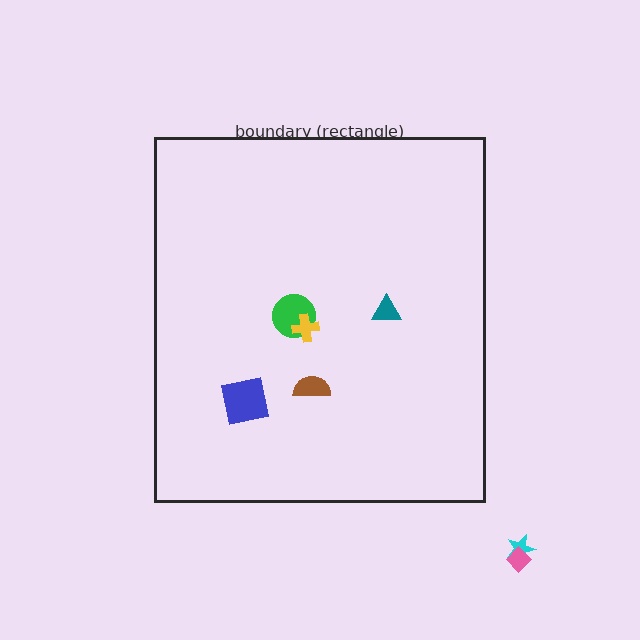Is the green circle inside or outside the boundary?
Inside.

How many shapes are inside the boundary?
5 inside, 2 outside.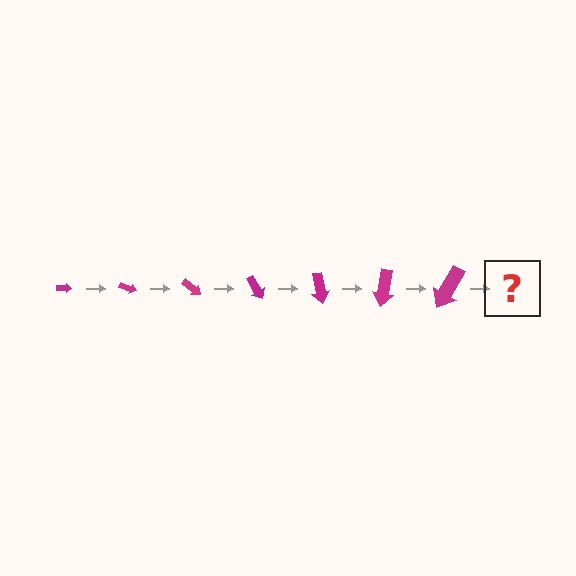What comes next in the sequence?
The next element should be an arrow, larger than the previous one and rotated 140 degrees from the start.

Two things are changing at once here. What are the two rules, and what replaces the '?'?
The two rules are that the arrow grows larger each step and it rotates 20 degrees each step. The '?' should be an arrow, larger than the previous one and rotated 140 degrees from the start.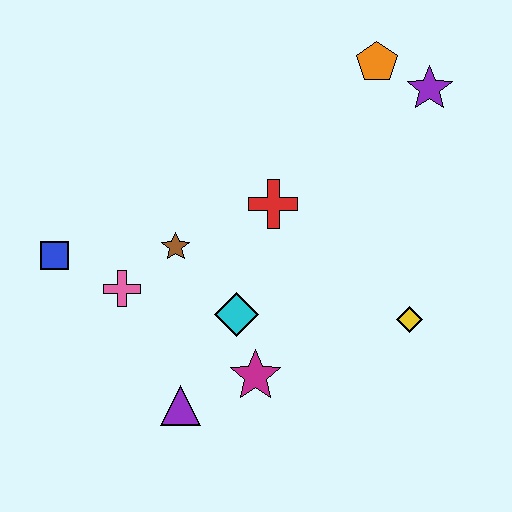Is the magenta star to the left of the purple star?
Yes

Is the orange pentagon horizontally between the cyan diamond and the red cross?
No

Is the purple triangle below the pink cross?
Yes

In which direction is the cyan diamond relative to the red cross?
The cyan diamond is below the red cross.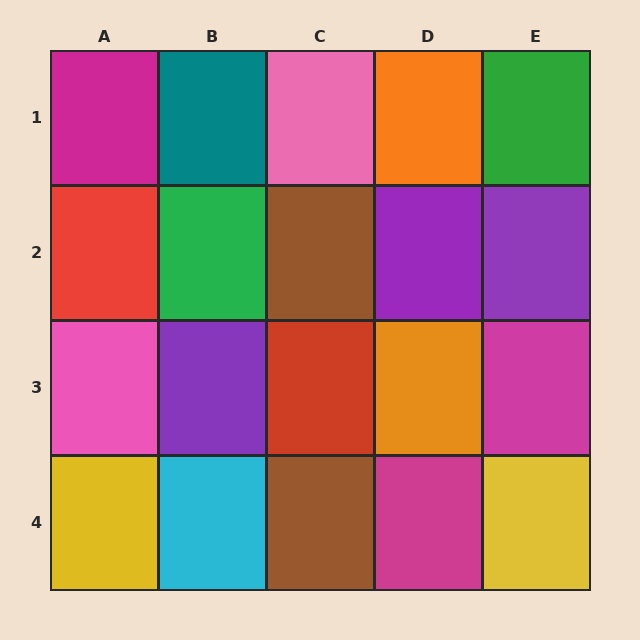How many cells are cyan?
1 cell is cyan.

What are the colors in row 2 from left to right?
Red, green, brown, purple, purple.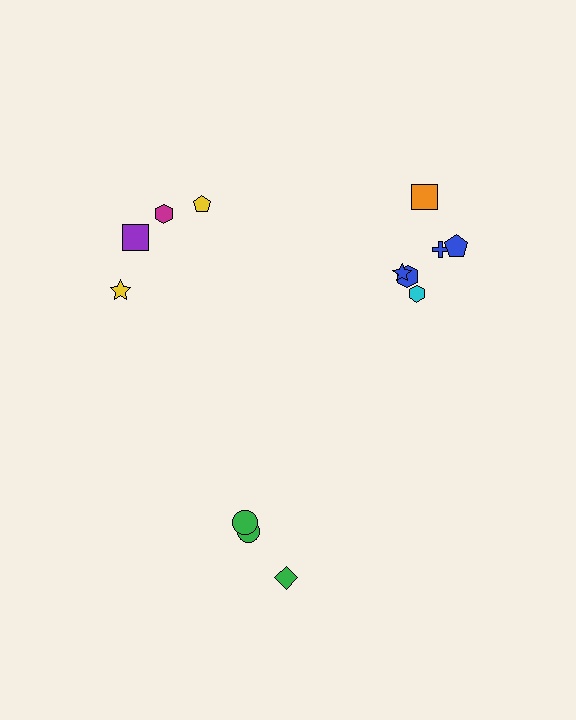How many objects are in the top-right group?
There are 6 objects.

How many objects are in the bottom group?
There are 3 objects.